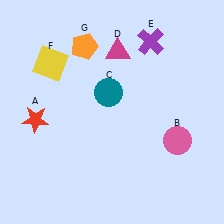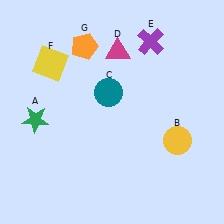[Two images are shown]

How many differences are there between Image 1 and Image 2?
There are 2 differences between the two images.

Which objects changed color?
A changed from red to green. B changed from pink to yellow.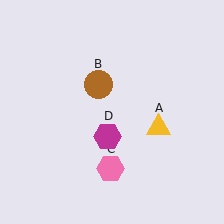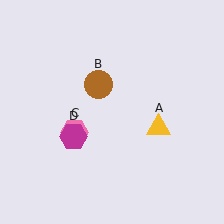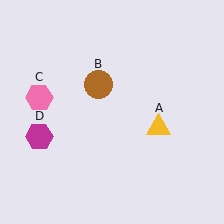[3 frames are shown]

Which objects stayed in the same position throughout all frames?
Yellow triangle (object A) and brown circle (object B) remained stationary.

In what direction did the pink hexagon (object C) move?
The pink hexagon (object C) moved up and to the left.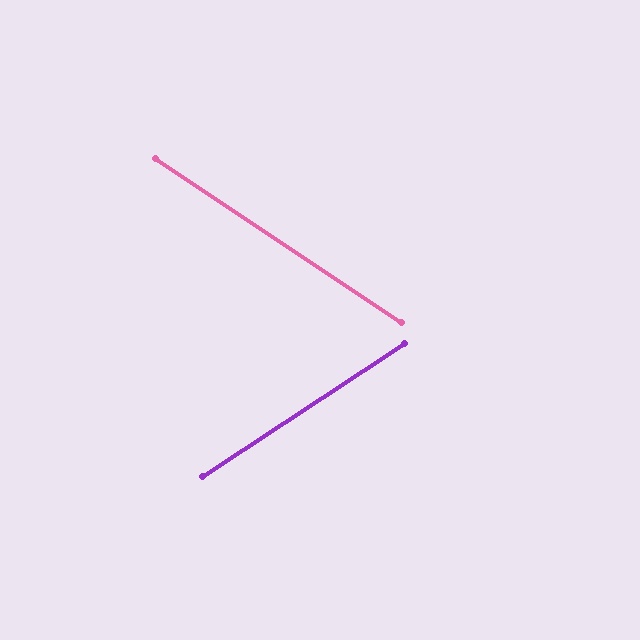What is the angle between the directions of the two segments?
Approximately 67 degrees.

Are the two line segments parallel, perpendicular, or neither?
Neither parallel nor perpendicular — they differ by about 67°.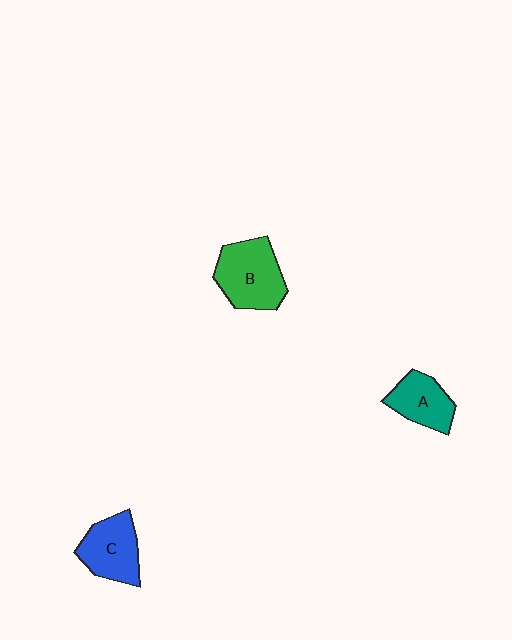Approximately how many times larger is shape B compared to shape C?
Approximately 1.2 times.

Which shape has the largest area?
Shape B (green).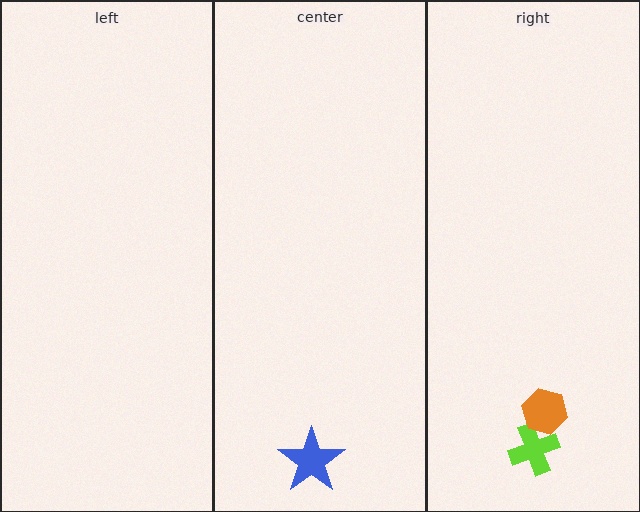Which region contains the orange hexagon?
The right region.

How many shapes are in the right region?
2.